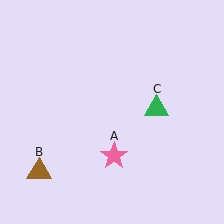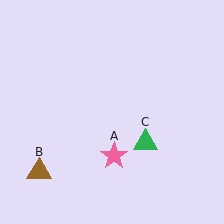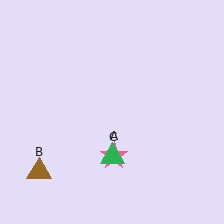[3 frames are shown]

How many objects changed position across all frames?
1 object changed position: green triangle (object C).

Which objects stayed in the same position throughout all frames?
Pink star (object A) and brown triangle (object B) remained stationary.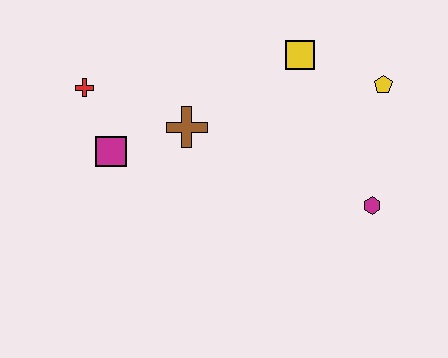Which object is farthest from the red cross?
The magenta hexagon is farthest from the red cross.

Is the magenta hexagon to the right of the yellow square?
Yes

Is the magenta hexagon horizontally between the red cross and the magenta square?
No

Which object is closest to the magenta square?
The red cross is closest to the magenta square.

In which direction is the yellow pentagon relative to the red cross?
The yellow pentagon is to the right of the red cross.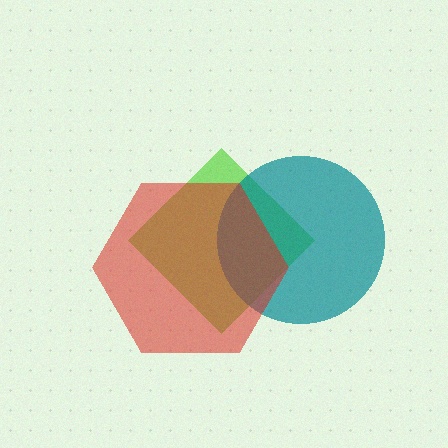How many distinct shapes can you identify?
There are 3 distinct shapes: a lime diamond, a teal circle, a red hexagon.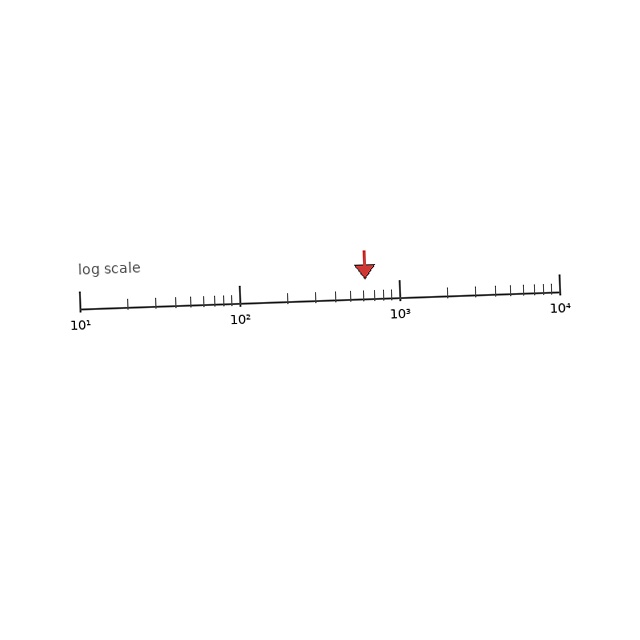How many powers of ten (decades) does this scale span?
The scale spans 3 decades, from 10 to 10000.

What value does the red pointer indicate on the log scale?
The pointer indicates approximately 620.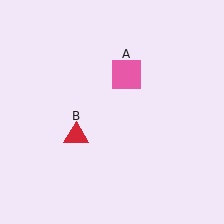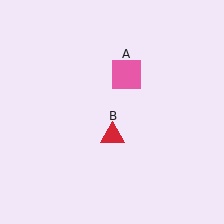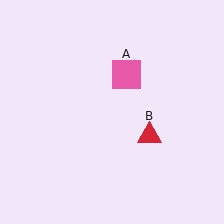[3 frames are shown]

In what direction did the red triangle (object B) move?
The red triangle (object B) moved right.